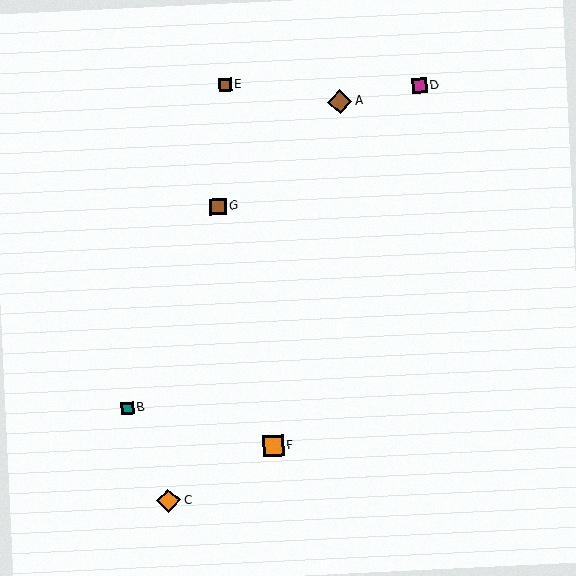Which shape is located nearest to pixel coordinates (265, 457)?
The orange square (labeled F) at (273, 446) is nearest to that location.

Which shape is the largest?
The brown diamond (labeled A) is the largest.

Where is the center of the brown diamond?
The center of the brown diamond is at (340, 102).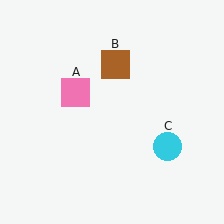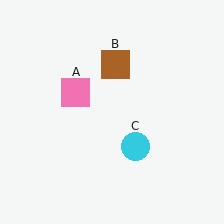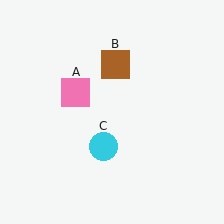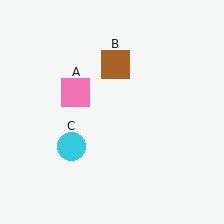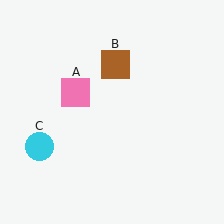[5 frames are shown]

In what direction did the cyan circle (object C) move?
The cyan circle (object C) moved left.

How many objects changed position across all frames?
1 object changed position: cyan circle (object C).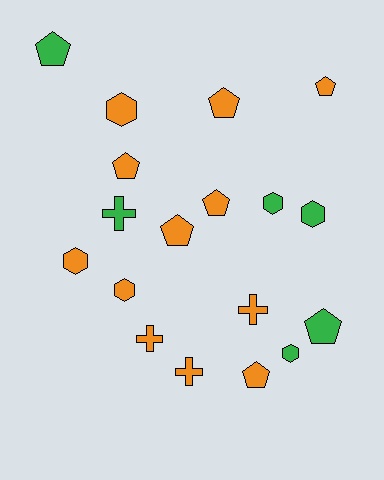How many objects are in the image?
There are 18 objects.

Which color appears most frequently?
Orange, with 12 objects.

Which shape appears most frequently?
Pentagon, with 8 objects.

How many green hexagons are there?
There are 3 green hexagons.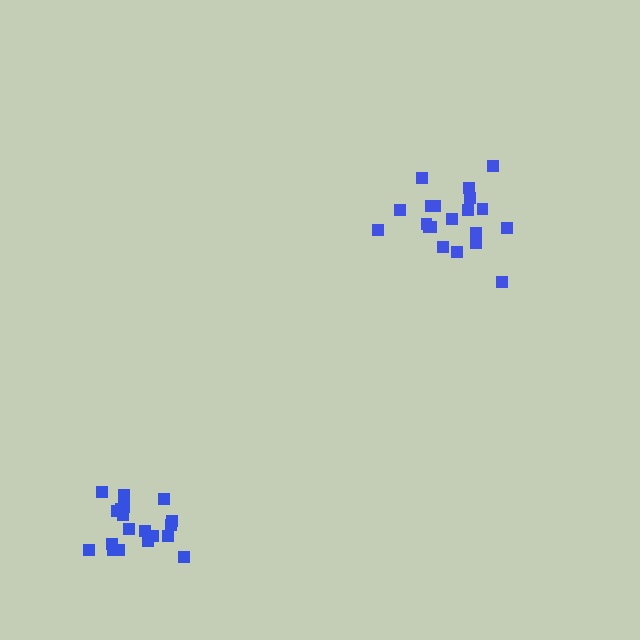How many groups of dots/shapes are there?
There are 2 groups.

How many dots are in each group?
Group 1: 19 dots, Group 2: 20 dots (39 total).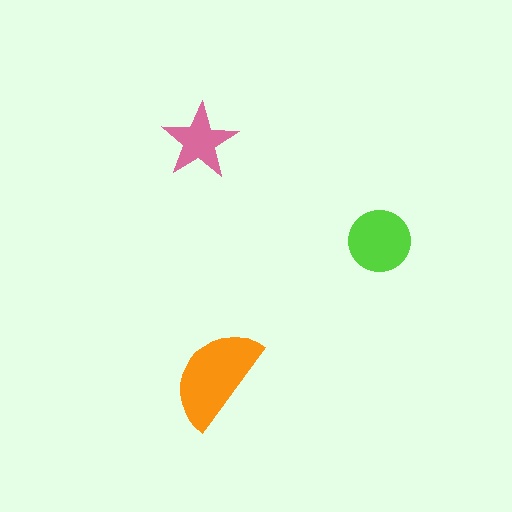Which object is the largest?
The orange semicircle.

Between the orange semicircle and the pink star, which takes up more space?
The orange semicircle.